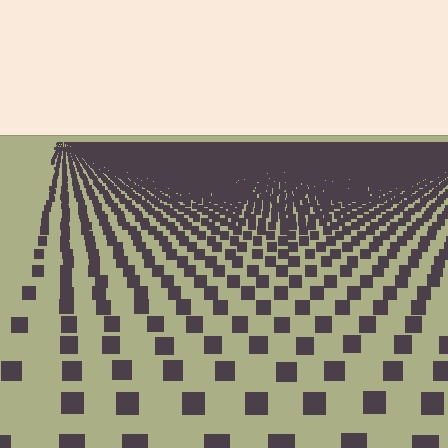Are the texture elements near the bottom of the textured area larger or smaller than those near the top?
Larger. Near the bottom, elements are closer to the viewer and appear at a bigger on-screen size.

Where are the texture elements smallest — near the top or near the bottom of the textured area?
Near the top.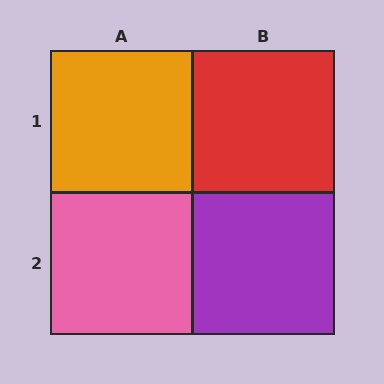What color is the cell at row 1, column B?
Red.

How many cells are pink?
1 cell is pink.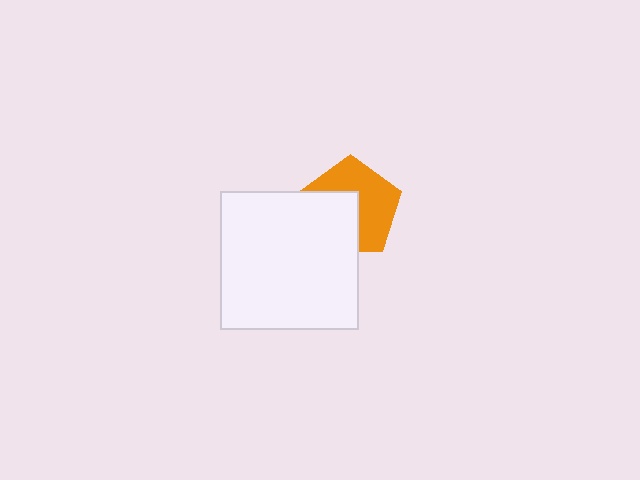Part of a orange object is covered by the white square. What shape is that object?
It is a pentagon.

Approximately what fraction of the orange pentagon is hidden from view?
Roughly 44% of the orange pentagon is hidden behind the white square.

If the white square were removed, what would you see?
You would see the complete orange pentagon.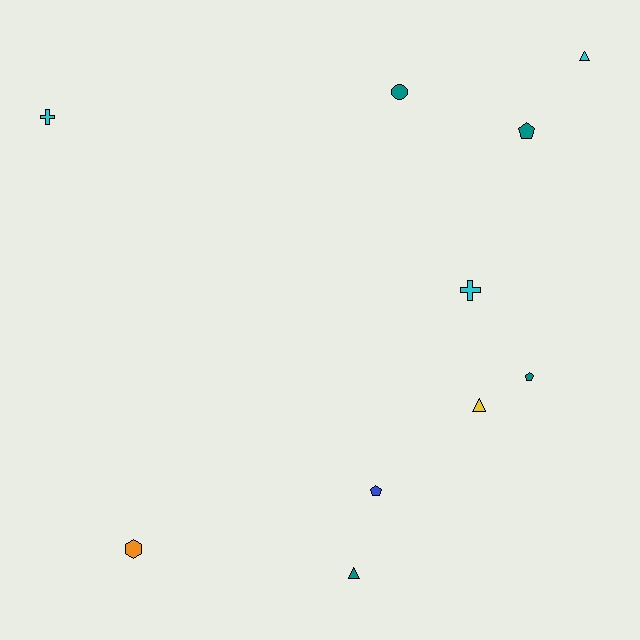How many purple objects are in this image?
There are no purple objects.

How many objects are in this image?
There are 10 objects.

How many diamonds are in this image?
There are no diamonds.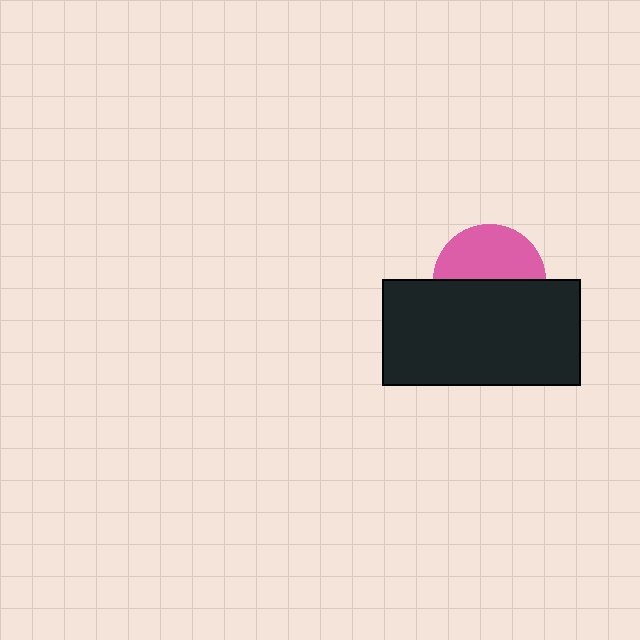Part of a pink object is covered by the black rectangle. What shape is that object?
It is a circle.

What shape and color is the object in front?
The object in front is a black rectangle.